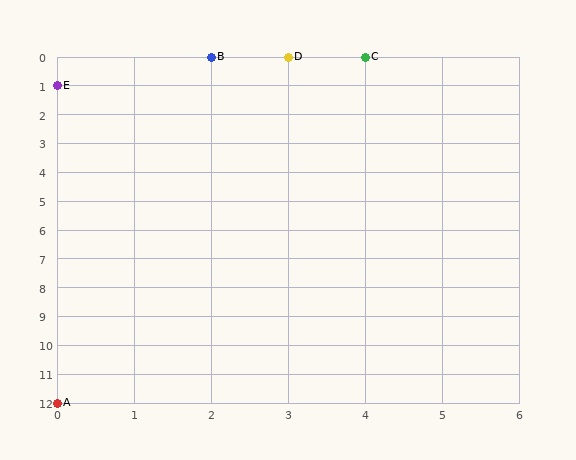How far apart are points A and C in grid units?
Points A and C are 4 columns and 12 rows apart (about 12.6 grid units diagonally).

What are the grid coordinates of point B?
Point B is at grid coordinates (2, 0).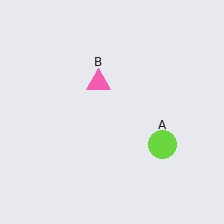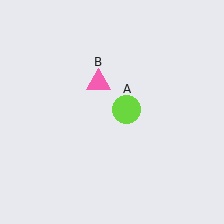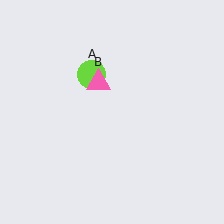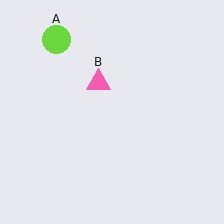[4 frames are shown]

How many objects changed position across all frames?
1 object changed position: lime circle (object A).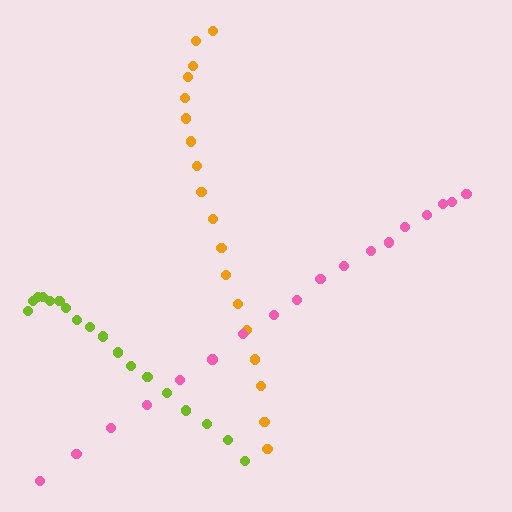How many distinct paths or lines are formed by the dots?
There are 3 distinct paths.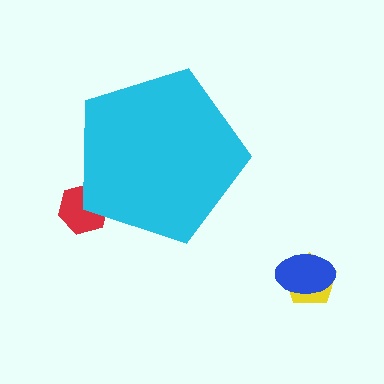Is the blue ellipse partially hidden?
No, the blue ellipse is fully visible.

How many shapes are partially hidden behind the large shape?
1 shape is partially hidden.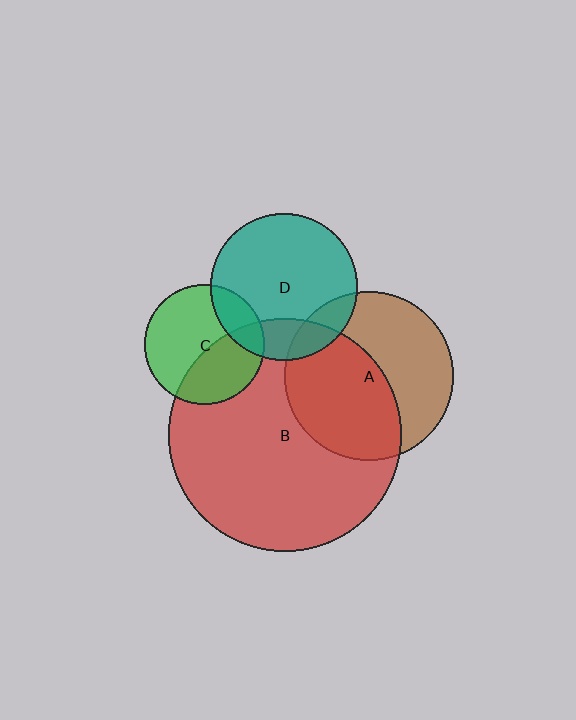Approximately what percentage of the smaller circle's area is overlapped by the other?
Approximately 20%.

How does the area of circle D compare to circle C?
Approximately 1.5 times.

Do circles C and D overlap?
Yes.